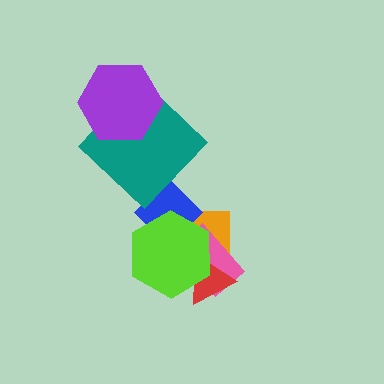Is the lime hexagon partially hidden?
No, no other shape covers it.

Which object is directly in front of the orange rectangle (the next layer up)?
The blue diamond is directly in front of the orange rectangle.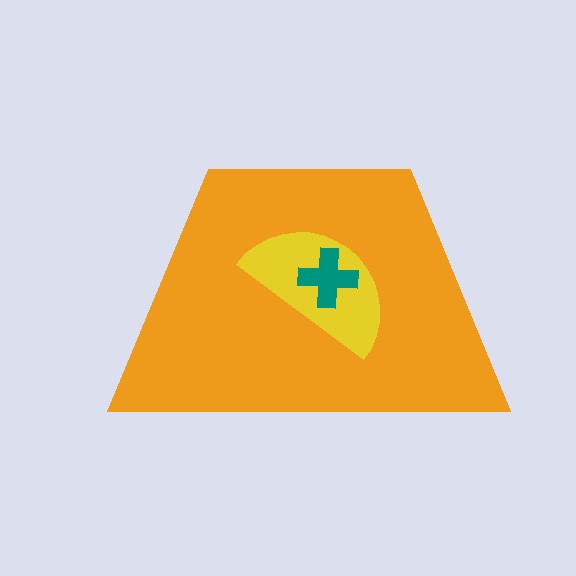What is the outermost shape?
The orange trapezoid.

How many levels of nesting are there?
3.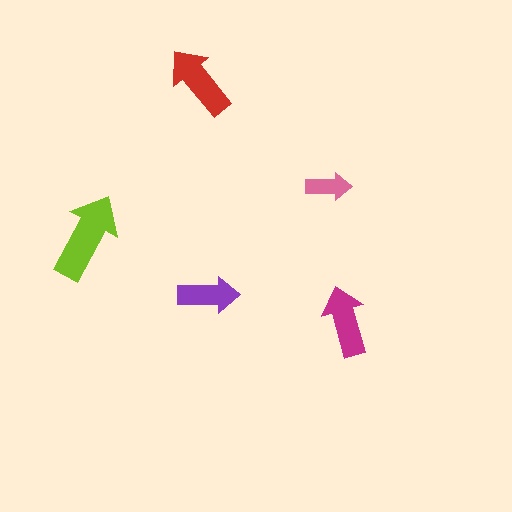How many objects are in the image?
There are 5 objects in the image.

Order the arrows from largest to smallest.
the lime one, the red one, the magenta one, the purple one, the pink one.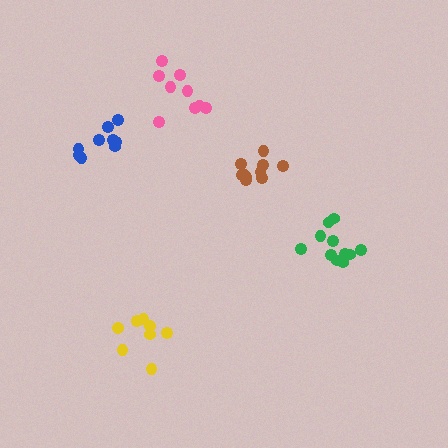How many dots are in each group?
Group 1: 9 dots, Group 2: 11 dots, Group 3: 8 dots, Group 4: 11 dots, Group 5: 9 dots (48 total).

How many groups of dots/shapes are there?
There are 5 groups.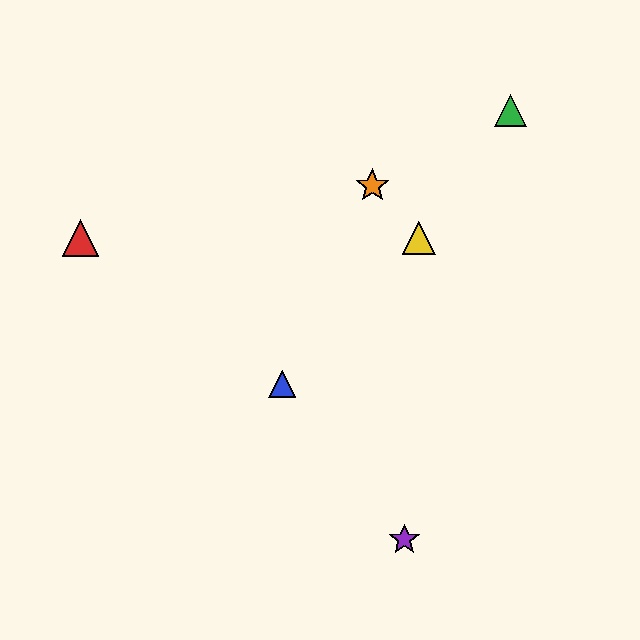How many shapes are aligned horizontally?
2 shapes (the red triangle, the yellow triangle) are aligned horizontally.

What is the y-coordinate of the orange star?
The orange star is at y≈186.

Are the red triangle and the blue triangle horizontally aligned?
No, the red triangle is at y≈238 and the blue triangle is at y≈384.